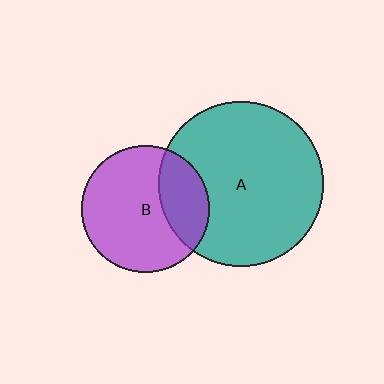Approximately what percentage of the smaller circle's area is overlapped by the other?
Approximately 30%.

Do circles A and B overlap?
Yes.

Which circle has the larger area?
Circle A (teal).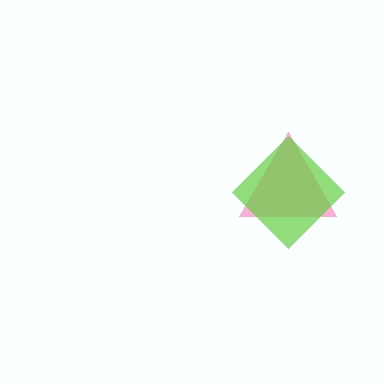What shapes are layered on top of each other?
The layered shapes are: a pink triangle, a lime diamond.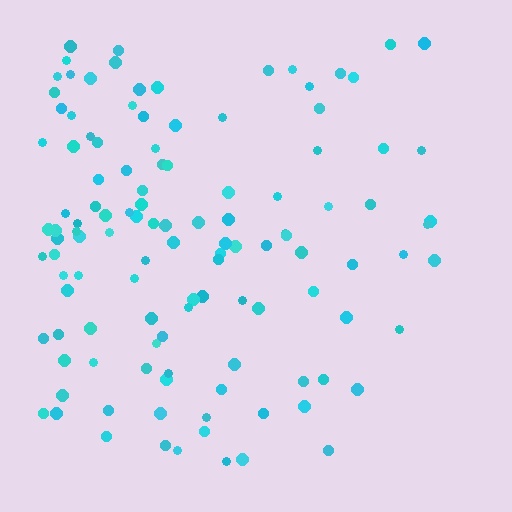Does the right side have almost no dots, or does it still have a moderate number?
Still a moderate number, just noticeably fewer than the left.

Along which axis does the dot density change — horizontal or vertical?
Horizontal.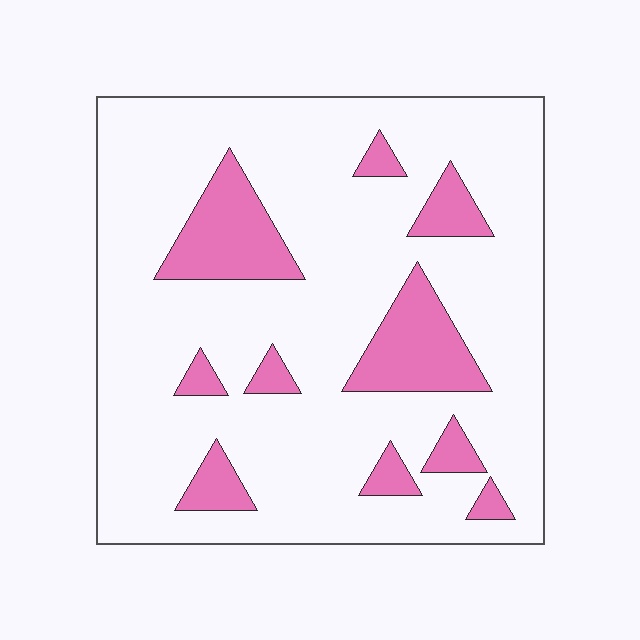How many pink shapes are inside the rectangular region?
10.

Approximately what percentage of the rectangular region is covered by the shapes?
Approximately 20%.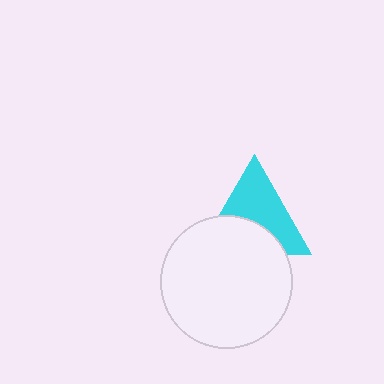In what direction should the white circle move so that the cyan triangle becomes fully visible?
The white circle should move down. That is the shortest direction to clear the overlap and leave the cyan triangle fully visible.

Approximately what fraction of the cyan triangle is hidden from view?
Roughly 43% of the cyan triangle is hidden behind the white circle.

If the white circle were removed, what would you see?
You would see the complete cyan triangle.